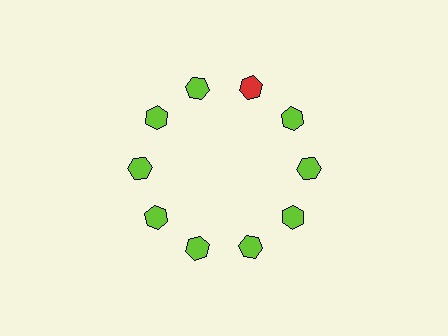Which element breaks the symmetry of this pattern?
The red hexagon at roughly the 1 o'clock position breaks the symmetry. All other shapes are lime hexagons.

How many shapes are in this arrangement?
There are 10 shapes arranged in a ring pattern.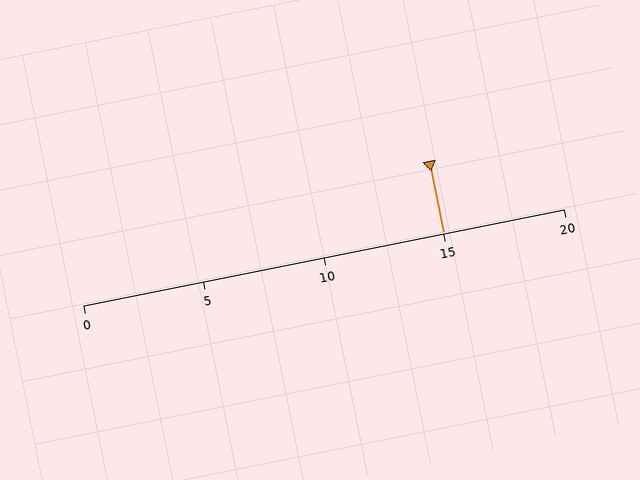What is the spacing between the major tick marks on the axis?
The major ticks are spaced 5 apart.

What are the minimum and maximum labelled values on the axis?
The axis runs from 0 to 20.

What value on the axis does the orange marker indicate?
The marker indicates approximately 15.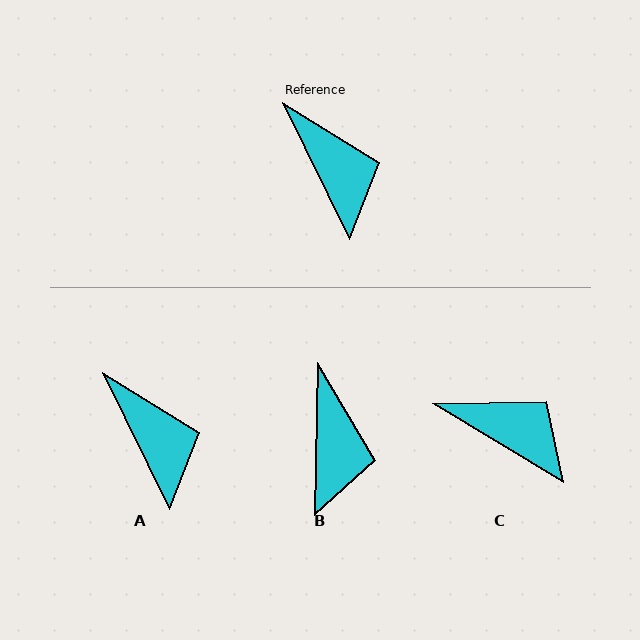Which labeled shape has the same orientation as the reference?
A.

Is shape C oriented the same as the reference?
No, it is off by about 33 degrees.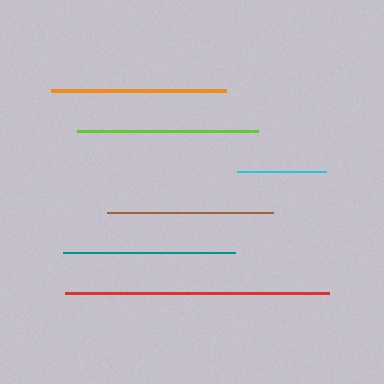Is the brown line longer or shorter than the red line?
The red line is longer than the brown line.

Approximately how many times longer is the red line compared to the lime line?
The red line is approximately 1.5 times the length of the lime line.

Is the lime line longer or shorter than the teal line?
The lime line is longer than the teal line.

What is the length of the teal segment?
The teal segment is approximately 173 pixels long.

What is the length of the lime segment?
The lime segment is approximately 181 pixels long.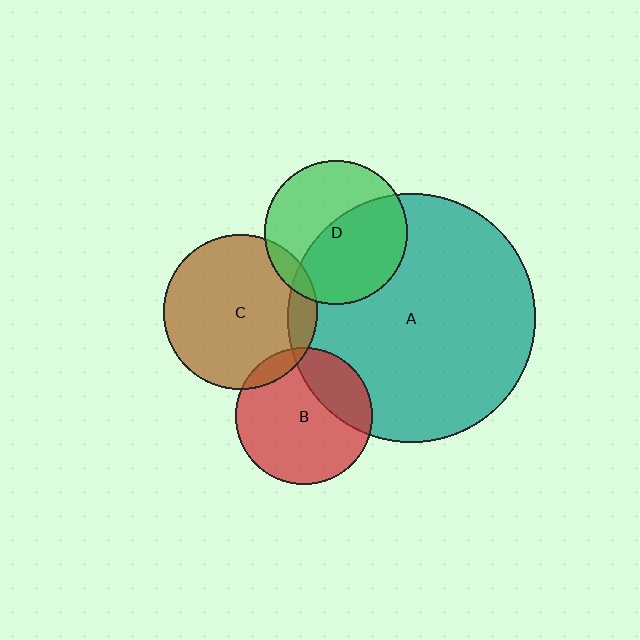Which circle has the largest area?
Circle A (teal).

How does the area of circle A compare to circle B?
Approximately 3.3 times.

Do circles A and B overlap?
Yes.